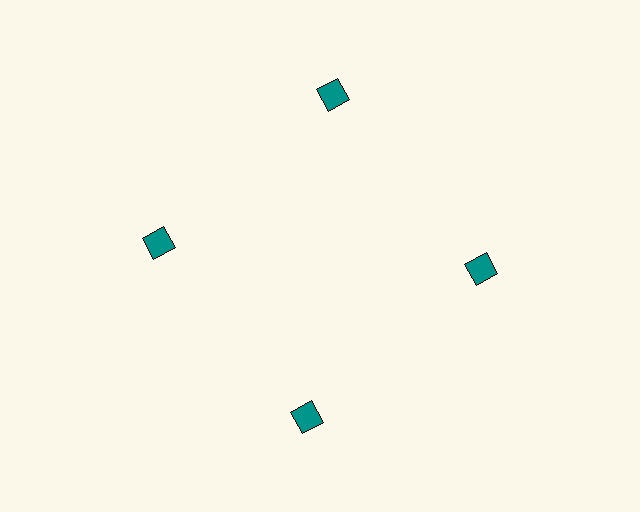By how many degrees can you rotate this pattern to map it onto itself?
The pattern maps onto itself every 90 degrees of rotation.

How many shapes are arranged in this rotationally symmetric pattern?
There are 4 shapes, arranged in 4 groups of 1.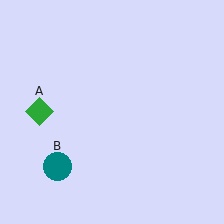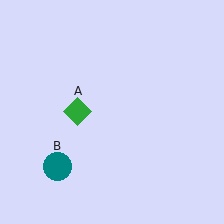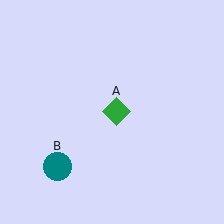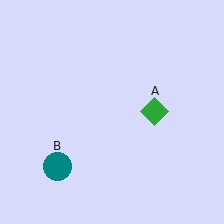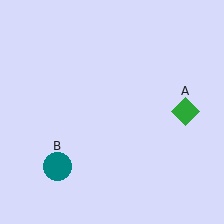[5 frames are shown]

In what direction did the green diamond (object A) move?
The green diamond (object A) moved right.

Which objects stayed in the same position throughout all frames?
Teal circle (object B) remained stationary.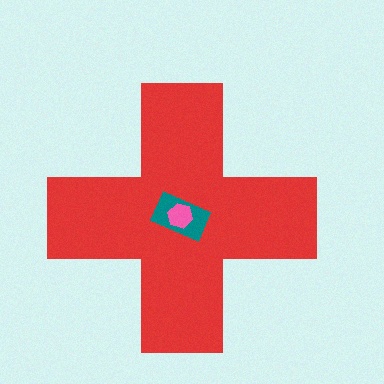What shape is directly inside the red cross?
The teal rectangle.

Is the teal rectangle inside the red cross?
Yes.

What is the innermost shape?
The pink hexagon.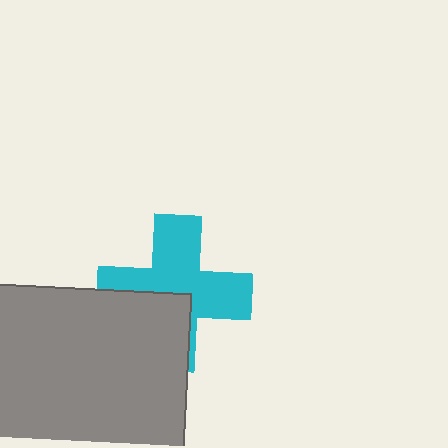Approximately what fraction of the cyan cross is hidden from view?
Roughly 36% of the cyan cross is hidden behind the gray rectangle.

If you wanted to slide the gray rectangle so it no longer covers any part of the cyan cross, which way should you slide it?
Slide it down — that is the most direct way to separate the two shapes.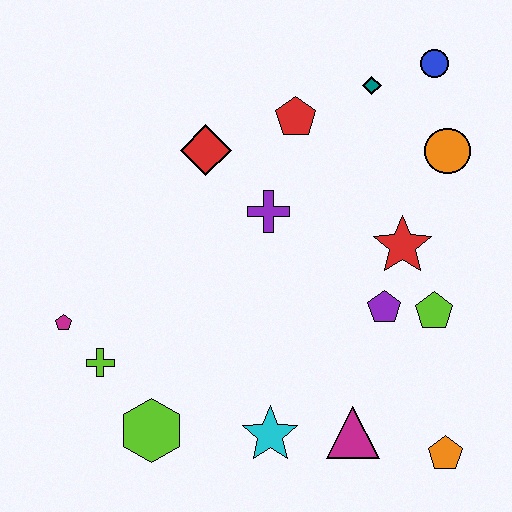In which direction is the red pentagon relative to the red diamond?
The red pentagon is to the right of the red diamond.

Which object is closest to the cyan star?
The magenta triangle is closest to the cyan star.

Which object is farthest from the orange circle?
The magenta pentagon is farthest from the orange circle.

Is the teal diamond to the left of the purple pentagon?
Yes